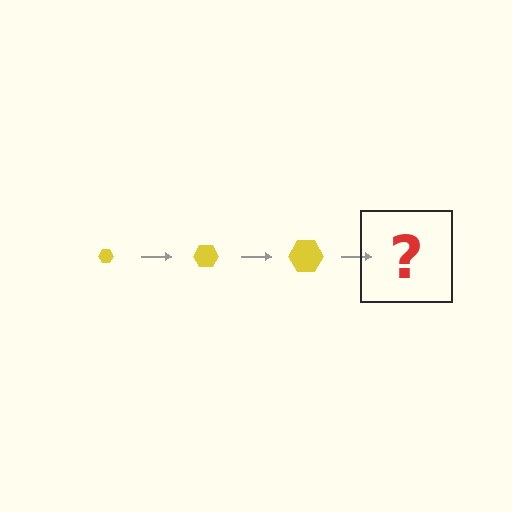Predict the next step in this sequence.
The next step is a yellow hexagon, larger than the previous one.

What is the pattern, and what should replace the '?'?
The pattern is that the hexagon gets progressively larger each step. The '?' should be a yellow hexagon, larger than the previous one.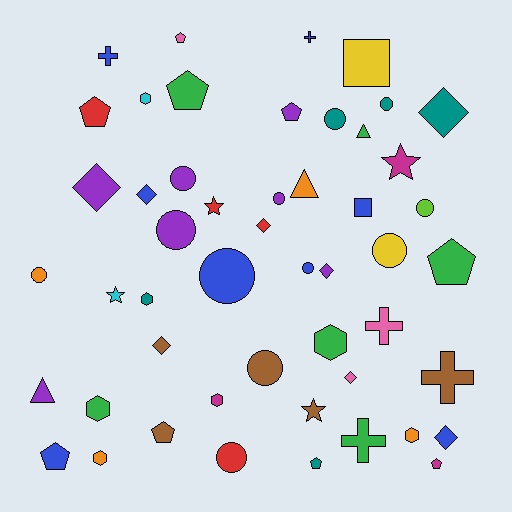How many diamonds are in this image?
There are 8 diamonds.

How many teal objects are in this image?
There are 5 teal objects.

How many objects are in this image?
There are 50 objects.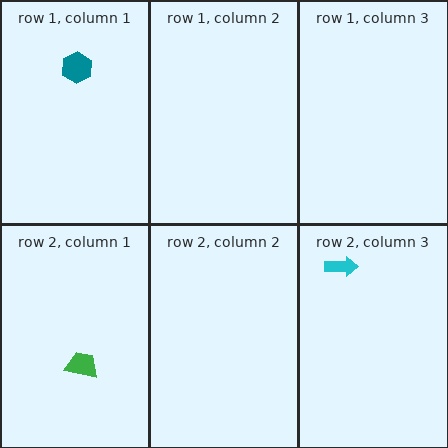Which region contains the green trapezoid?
The row 2, column 1 region.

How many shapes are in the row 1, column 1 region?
1.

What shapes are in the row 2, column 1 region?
The green trapezoid.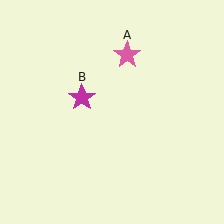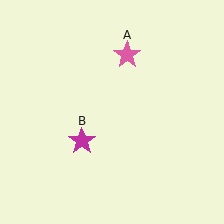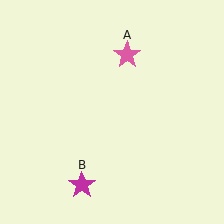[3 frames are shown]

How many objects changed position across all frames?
1 object changed position: magenta star (object B).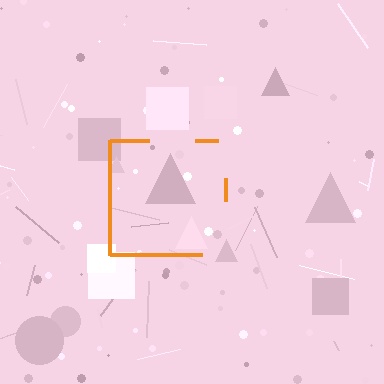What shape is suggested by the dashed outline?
The dashed outline suggests a square.